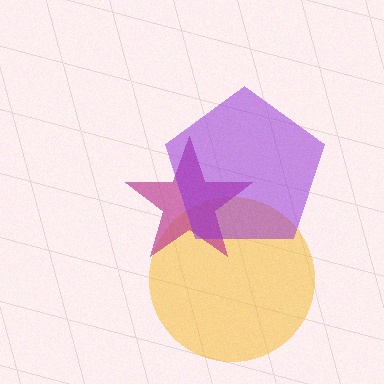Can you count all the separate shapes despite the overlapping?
Yes, there are 3 separate shapes.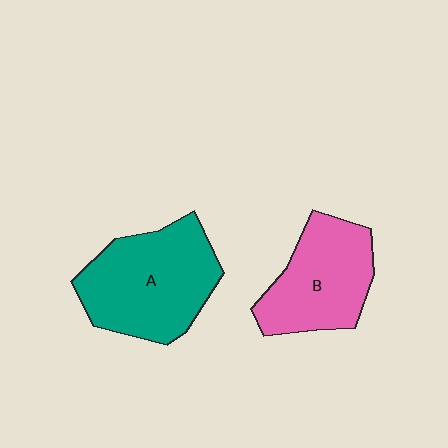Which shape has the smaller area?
Shape B (pink).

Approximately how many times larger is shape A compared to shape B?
Approximately 1.3 times.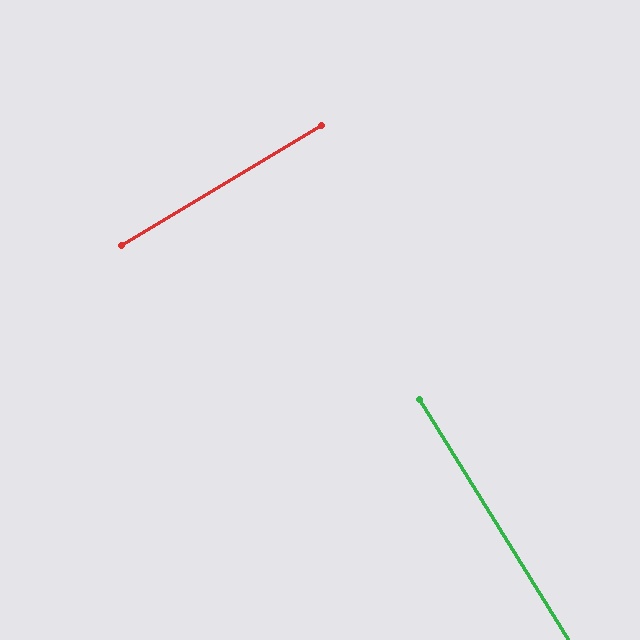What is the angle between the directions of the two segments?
Approximately 89 degrees.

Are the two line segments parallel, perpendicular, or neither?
Perpendicular — they meet at approximately 89°.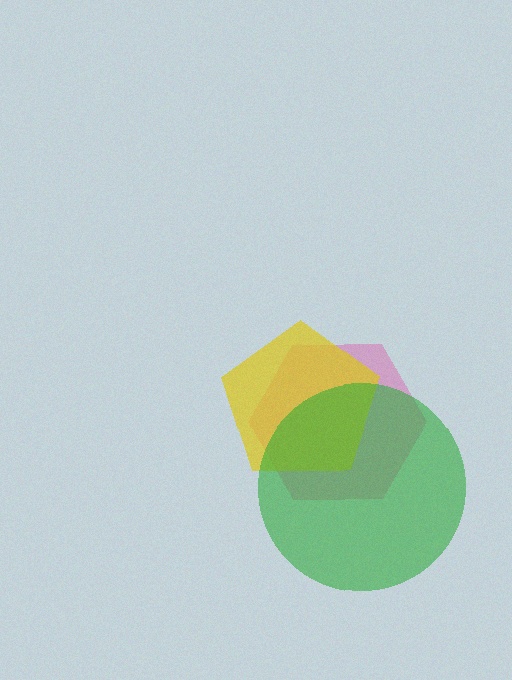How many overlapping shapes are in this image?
There are 3 overlapping shapes in the image.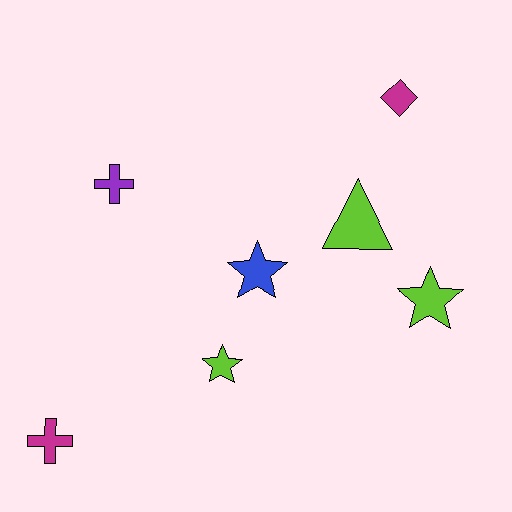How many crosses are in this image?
There are 2 crosses.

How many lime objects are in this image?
There are 3 lime objects.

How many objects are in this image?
There are 7 objects.